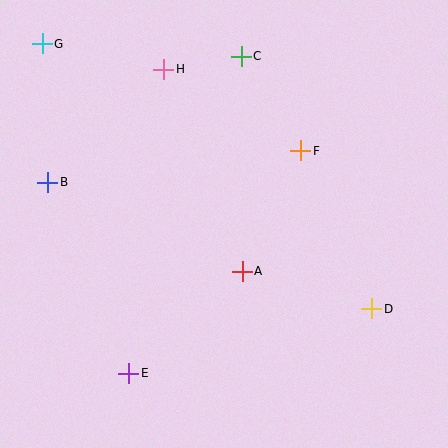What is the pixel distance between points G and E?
The distance between G and E is 341 pixels.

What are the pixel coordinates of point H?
Point H is at (164, 69).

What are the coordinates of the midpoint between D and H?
The midpoint between D and H is at (268, 189).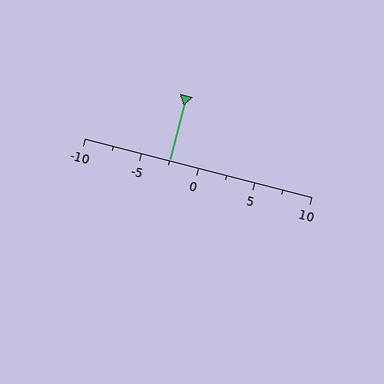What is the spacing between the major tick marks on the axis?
The major ticks are spaced 5 apart.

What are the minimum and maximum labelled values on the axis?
The axis runs from -10 to 10.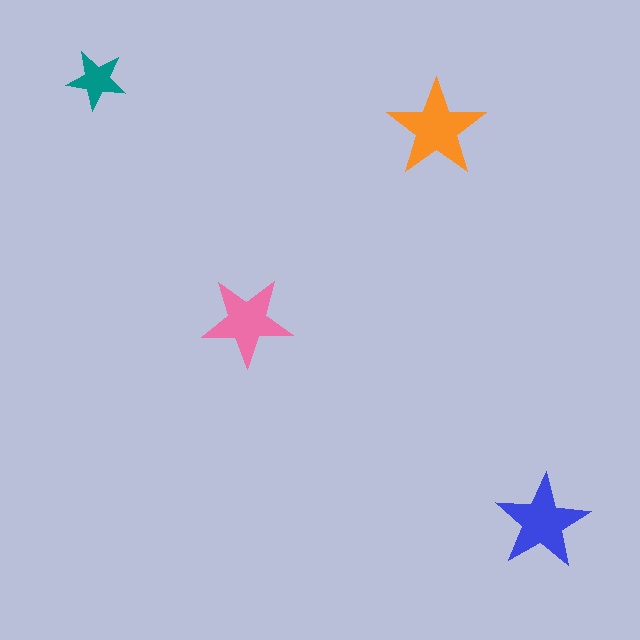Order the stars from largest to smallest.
the orange one, the blue one, the pink one, the teal one.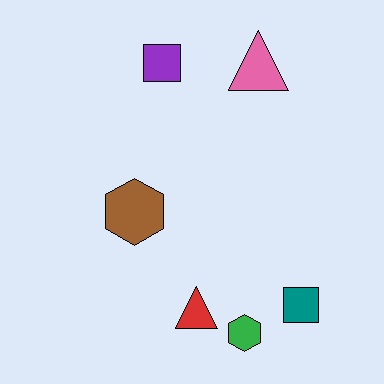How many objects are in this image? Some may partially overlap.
There are 6 objects.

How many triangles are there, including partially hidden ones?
There are 2 triangles.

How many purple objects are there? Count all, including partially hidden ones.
There is 1 purple object.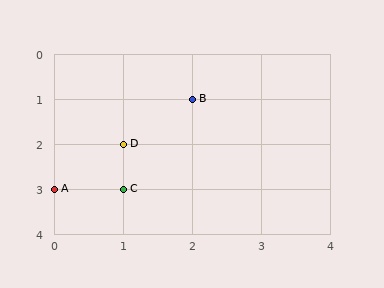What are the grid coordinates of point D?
Point D is at grid coordinates (1, 2).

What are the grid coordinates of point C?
Point C is at grid coordinates (1, 3).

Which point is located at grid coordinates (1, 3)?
Point C is at (1, 3).